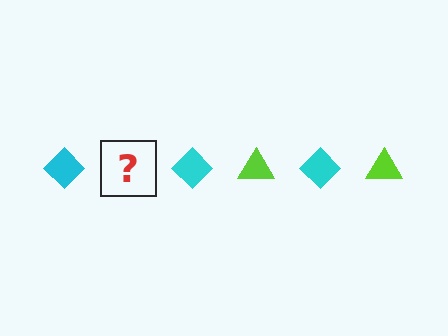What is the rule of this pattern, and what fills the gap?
The rule is that the pattern alternates between cyan diamond and lime triangle. The gap should be filled with a lime triangle.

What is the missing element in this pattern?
The missing element is a lime triangle.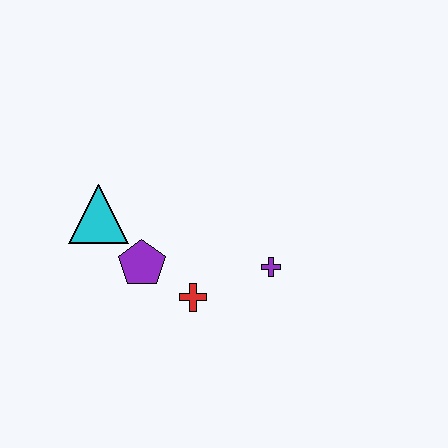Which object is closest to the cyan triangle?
The purple pentagon is closest to the cyan triangle.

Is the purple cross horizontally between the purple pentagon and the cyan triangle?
No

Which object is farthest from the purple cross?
The cyan triangle is farthest from the purple cross.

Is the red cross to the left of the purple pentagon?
No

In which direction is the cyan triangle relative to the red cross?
The cyan triangle is to the left of the red cross.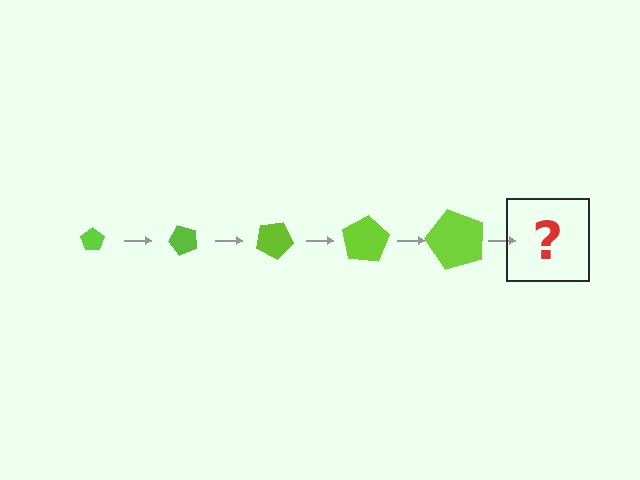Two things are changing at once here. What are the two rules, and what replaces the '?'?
The two rules are that the pentagon grows larger each step and it rotates 50 degrees each step. The '?' should be a pentagon, larger than the previous one and rotated 250 degrees from the start.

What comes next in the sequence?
The next element should be a pentagon, larger than the previous one and rotated 250 degrees from the start.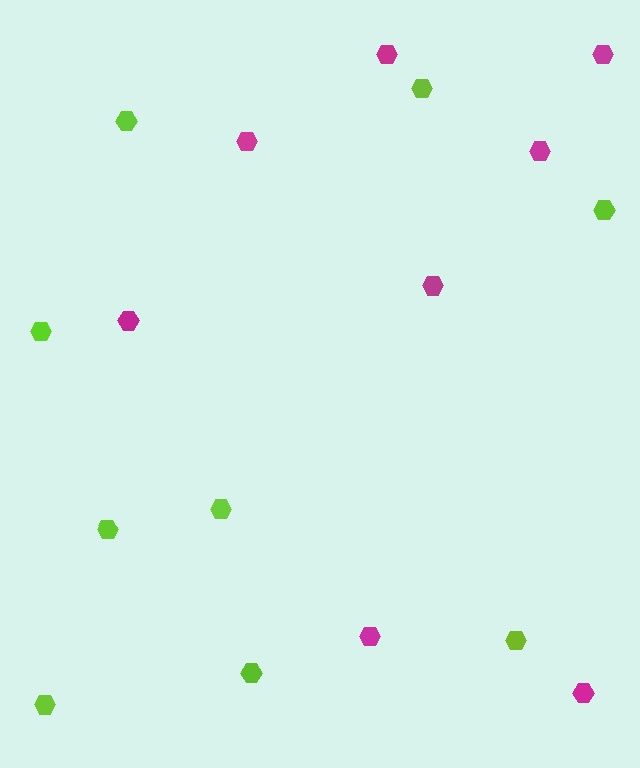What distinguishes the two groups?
There are 2 groups: one group of lime hexagons (9) and one group of magenta hexagons (8).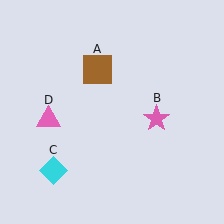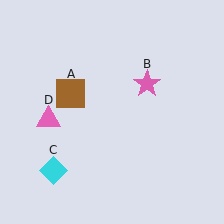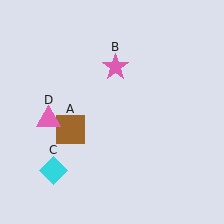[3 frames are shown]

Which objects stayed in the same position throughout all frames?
Cyan diamond (object C) and pink triangle (object D) remained stationary.